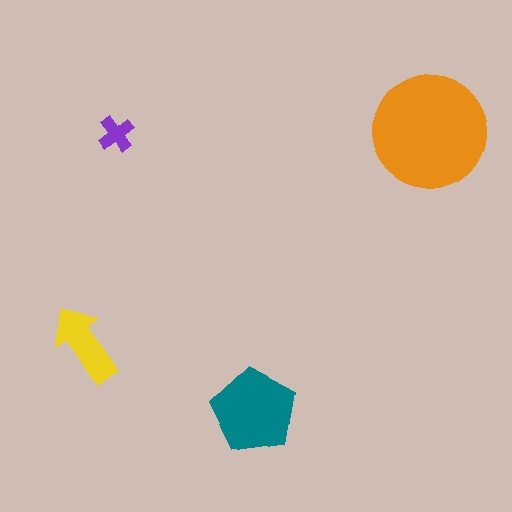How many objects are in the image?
There are 4 objects in the image.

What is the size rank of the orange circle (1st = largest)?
1st.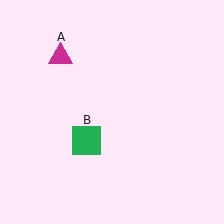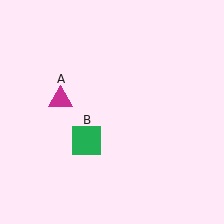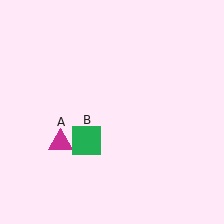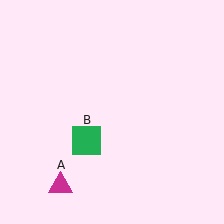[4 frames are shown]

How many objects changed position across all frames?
1 object changed position: magenta triangle (object A).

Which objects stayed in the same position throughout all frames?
Green square (object B) remained stationary.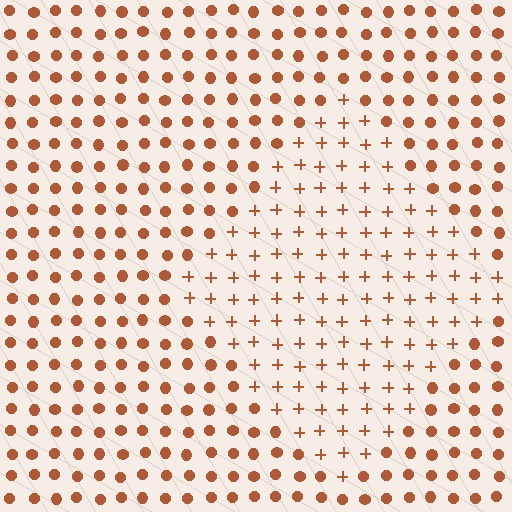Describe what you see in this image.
The image is filled with small brown elements arranged in a uniform grid. A diamond-shaped region contains plus signs, while the surrounding area contains circles. The boundary is defined purely by the change in element shape.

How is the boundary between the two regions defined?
The boundary is defined by a change in element shape: plus signs inside vs. circles outside. All elements share the same color and spacing.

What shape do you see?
I see a diamond.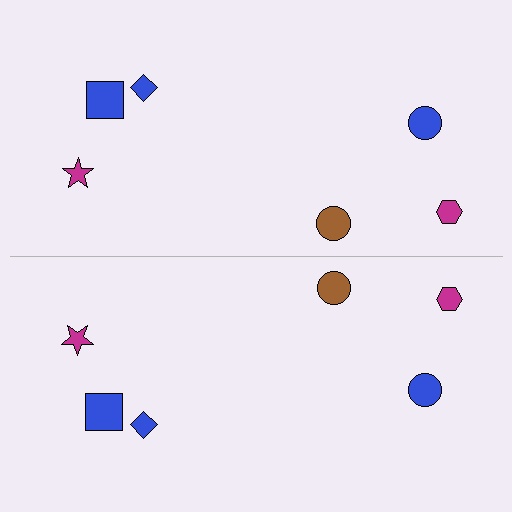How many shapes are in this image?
There are 12 shapes in this image.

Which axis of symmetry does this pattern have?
The pattern has a horizontal axis of symmetry running through the center of the image.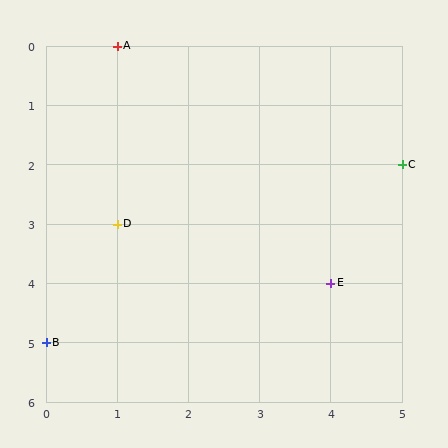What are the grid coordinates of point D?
Point D is at grid coordinates (1, 3).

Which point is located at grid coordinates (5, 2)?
Point C is at (5, 2).